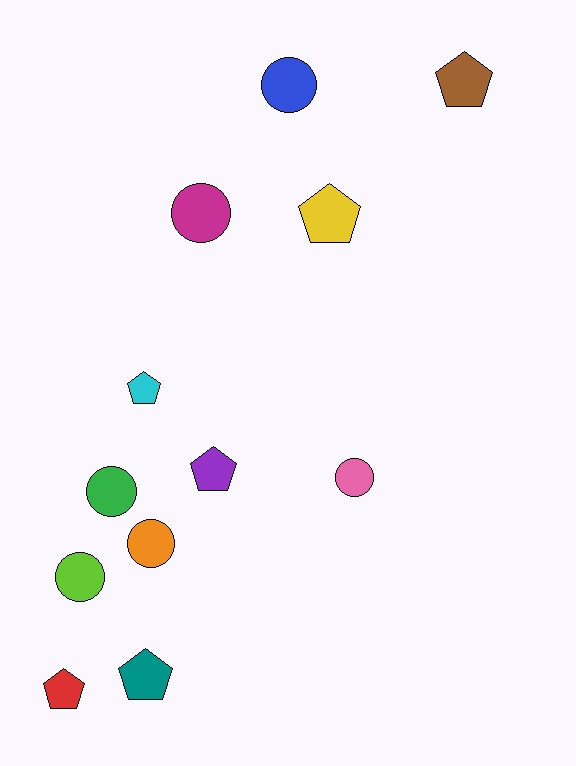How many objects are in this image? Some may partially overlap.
There are 12 objects.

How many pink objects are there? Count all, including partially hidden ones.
There is 1 pink object.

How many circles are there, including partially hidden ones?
There are 6 circles.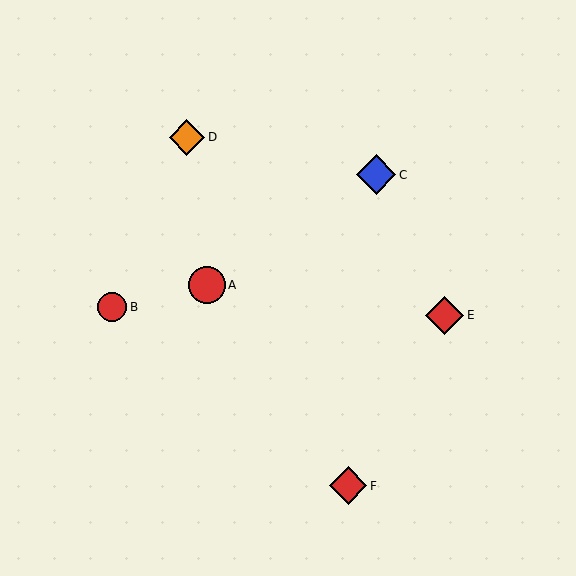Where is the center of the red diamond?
The center of the red diamond is at (445, 315).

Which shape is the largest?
The blue diamond (labeled C) is the largest.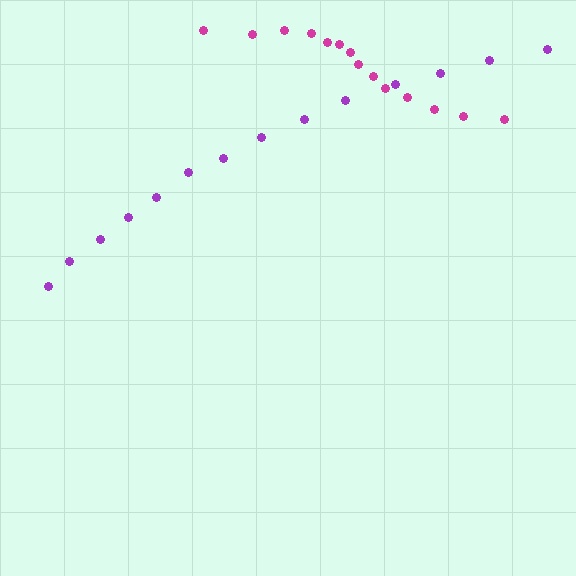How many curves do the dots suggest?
There are 2 distinct paths.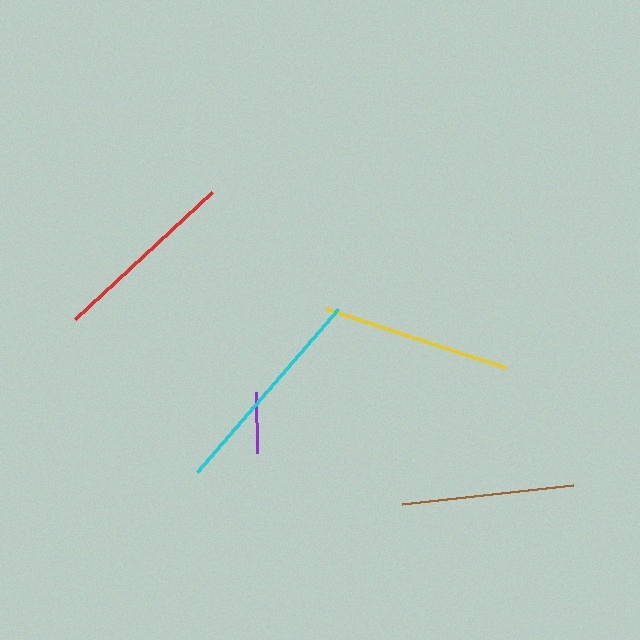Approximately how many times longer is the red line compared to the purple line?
The red line is approximately 3.1 times the length of the purple line.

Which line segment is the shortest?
The purple line is the shortest at approximately 60 pixels.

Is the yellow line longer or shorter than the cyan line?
The cyan line is longer than the yellow line.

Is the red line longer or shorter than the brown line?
The red line is longer than the brown line.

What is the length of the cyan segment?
The cyan segment is approximately 216 pixels long.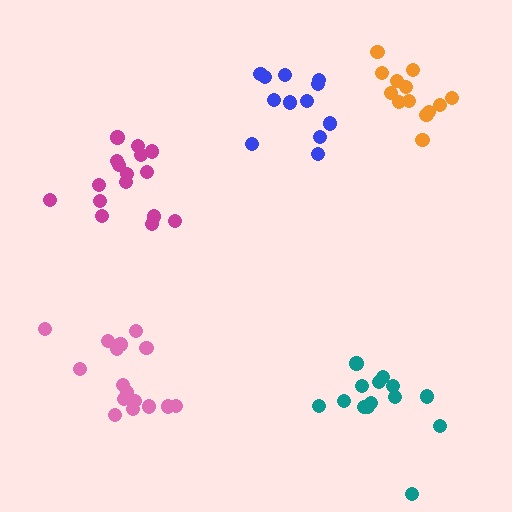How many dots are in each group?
Group 1: 16 dots, Group 2: 14 dots, Group 3: 17 dots, Group 4: 13 dots, Group 5: 12 dots (72 total).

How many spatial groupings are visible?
There are 5 spatial groupings.